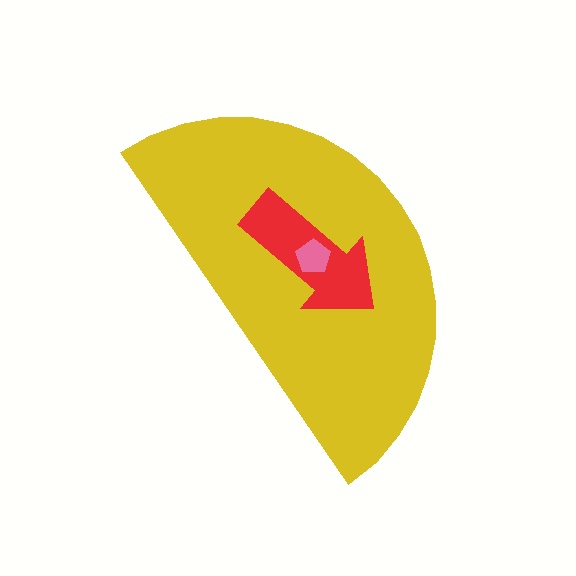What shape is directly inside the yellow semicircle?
The red arrow.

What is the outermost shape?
The yellow semicircle.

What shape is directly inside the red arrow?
The pink pentagon.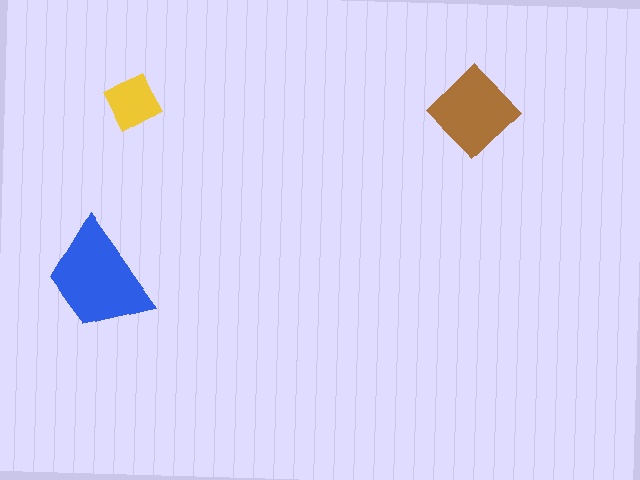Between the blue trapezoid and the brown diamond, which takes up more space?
The blue trapezoid.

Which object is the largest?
The blue trapezoid.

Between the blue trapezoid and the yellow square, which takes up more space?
The blue trapezoid.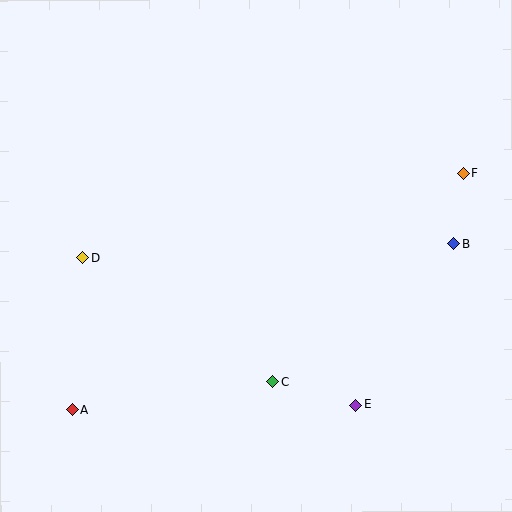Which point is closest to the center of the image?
Point C at (272, 382) is closest to the center.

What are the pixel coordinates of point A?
Point A is at (72, 410).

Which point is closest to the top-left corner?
Point D is closest to the top-left corner.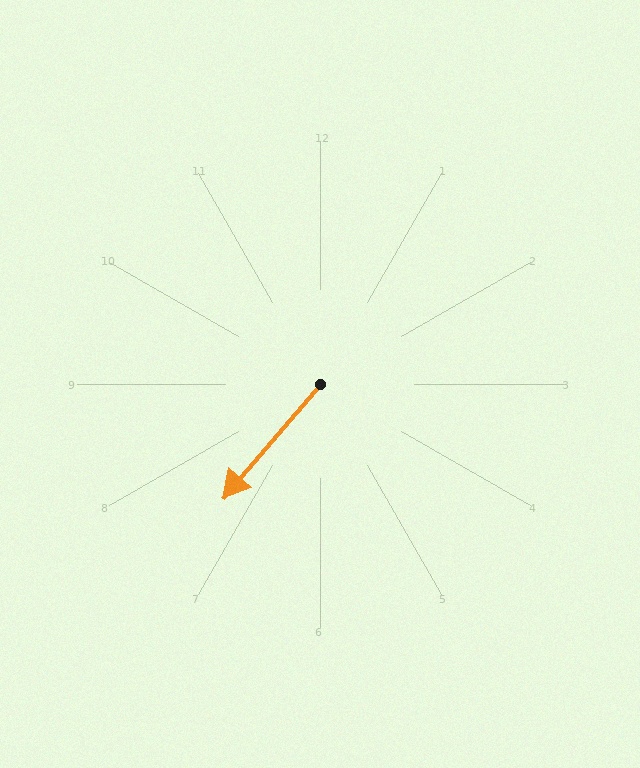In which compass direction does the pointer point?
Southwest.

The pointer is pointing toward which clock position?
Roughly 7 o'clock.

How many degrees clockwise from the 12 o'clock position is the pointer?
Approximately 220 degrees.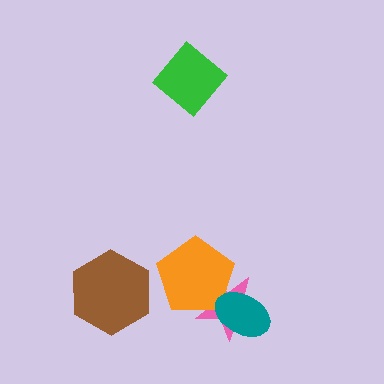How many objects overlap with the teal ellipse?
2 objects overlap with the teal ellipse.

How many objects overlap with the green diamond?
0 objects overlap with the green diamond.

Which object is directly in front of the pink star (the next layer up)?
The orange pentagon is directly in front of the pink star.